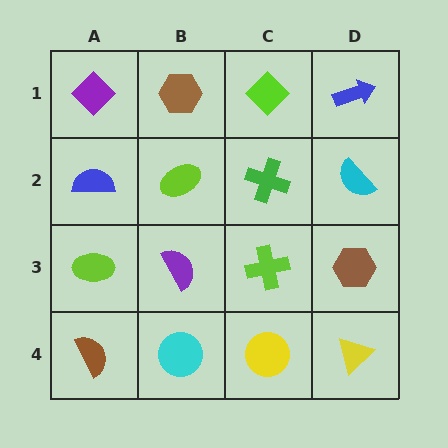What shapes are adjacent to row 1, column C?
A green cross (row 2, column C), a brown hexagon (row 1, column B), a blue arrow (row 1, column D).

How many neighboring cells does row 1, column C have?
3.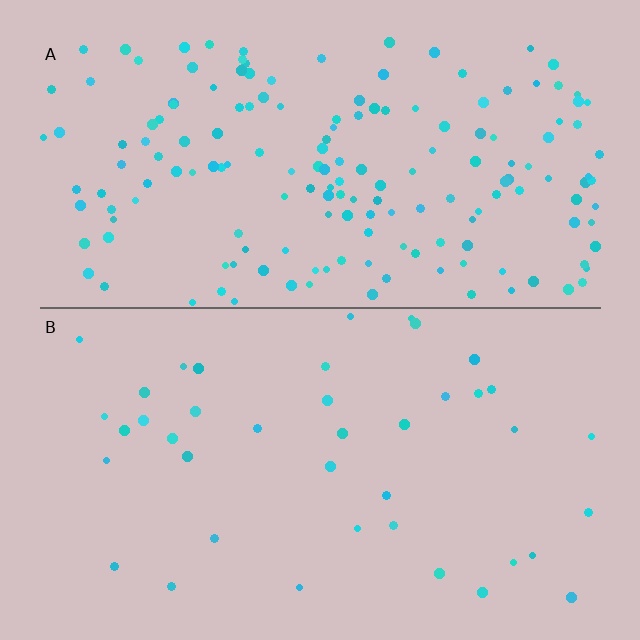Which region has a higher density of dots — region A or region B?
A (the top).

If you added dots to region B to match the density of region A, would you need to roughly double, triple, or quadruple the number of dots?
Approximately quadruple.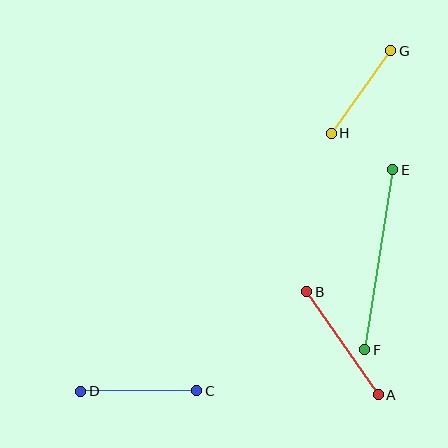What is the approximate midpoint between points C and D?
The midpoint is at approximately (139, 391) pixels.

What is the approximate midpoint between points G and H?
The midpoint is at approximately (361, 92) pixels.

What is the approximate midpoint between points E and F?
The midpoint is at approximately (379, 260) pixels.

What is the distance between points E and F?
The distance is approximately 182 pixels.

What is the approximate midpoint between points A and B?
The midpoint is at approximately (343, 343) pixels.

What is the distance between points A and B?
The distance is approximately 125 pixels.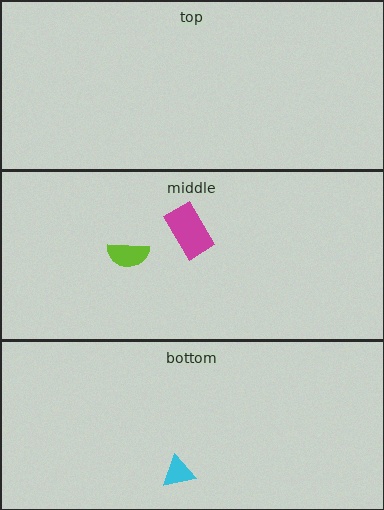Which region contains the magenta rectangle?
The middle region.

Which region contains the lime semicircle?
The middle region.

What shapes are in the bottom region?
The cyan triangle.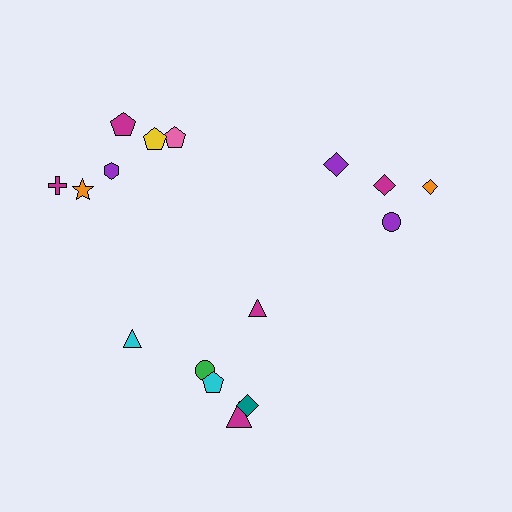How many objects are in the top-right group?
There are 4 objects.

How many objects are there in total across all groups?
There are 16 objects.